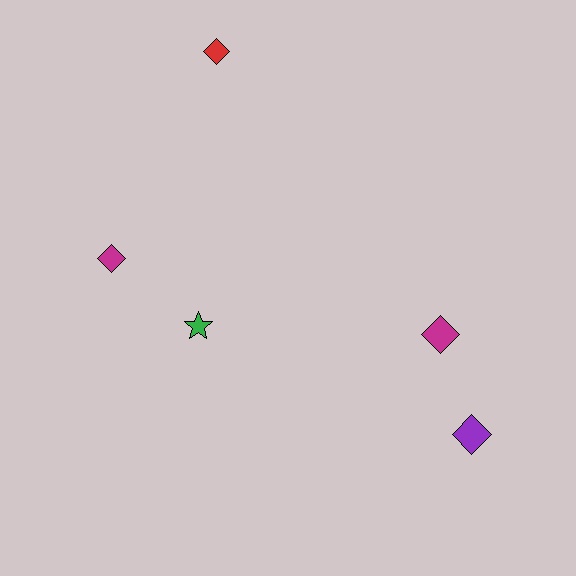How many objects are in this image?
There are 5 objects.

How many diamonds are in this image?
There are 4 diamonds.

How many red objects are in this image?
There is 1 red object.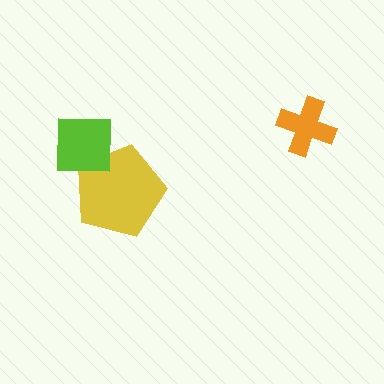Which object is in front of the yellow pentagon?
The lime square is in front of the yellow pentagon.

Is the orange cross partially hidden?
No, no other shape covers it.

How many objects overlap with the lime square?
1 object overlaps with the lime square.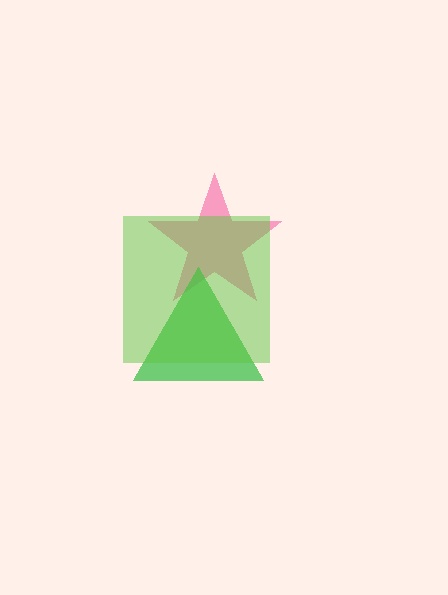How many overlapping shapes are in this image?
There are 3 overlapping shapes in the image.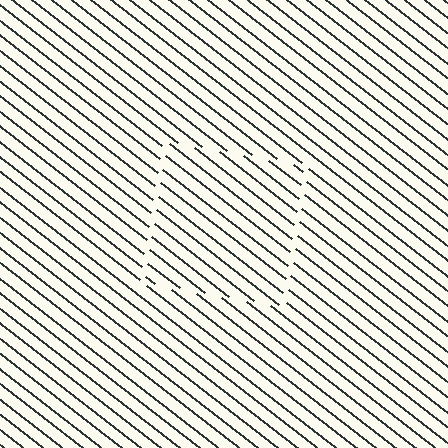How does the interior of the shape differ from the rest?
The interior of the shape contains the same grating, shifted by half a period — the contour is defined by the phase discontinuity where line-ends from the inner and outer gratings abut.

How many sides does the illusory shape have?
4 sides — the line-ends trace a square.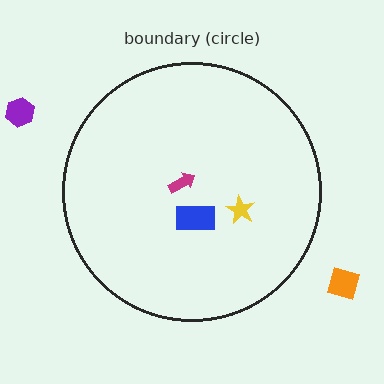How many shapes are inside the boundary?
3 inside, 2 outside.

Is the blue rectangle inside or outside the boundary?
Inside.